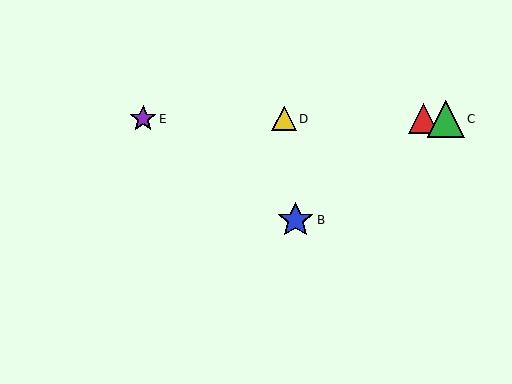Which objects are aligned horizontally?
Objects A, C, D, E are aligned horizontally.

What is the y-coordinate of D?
Object D is at y≈119.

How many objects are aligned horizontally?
4 objects (A, C, D, E) are aligned horizontally.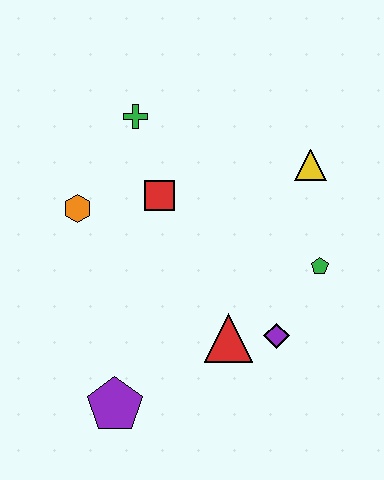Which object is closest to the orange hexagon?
The red square is closest to the orange hexagon.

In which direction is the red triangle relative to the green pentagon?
The red triangle is to the left of the green pentagon.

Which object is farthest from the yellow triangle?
The purple pentagon is farthest from the yellow triangle.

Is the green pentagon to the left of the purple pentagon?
No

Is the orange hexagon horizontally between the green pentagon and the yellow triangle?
No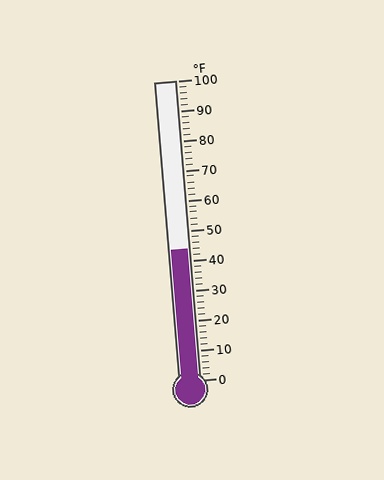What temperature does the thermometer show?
The thermometer shows approximately 44°F.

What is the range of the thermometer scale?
The thermometer scale ranges from 0°F to 100°F.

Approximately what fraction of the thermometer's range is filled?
The thermometer is filled to approximately 45% of its range.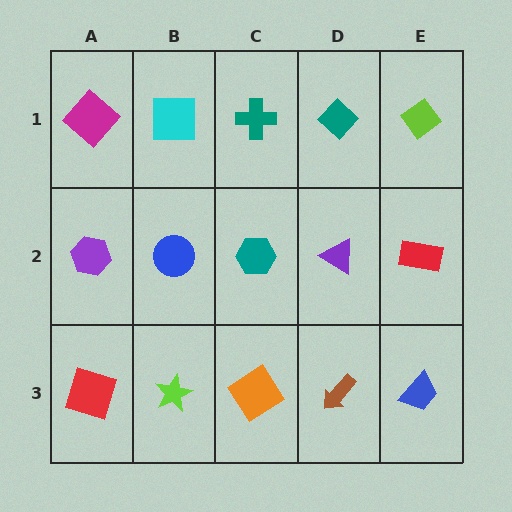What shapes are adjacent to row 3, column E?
A red rectangle (row 2, column E), a brown arrow (row 3, column D).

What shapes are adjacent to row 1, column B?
A blue circle (row 2, column B), a magenta diamond (row 1, column A), a teal cross (row 1, column C).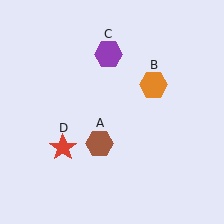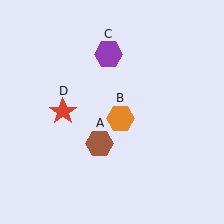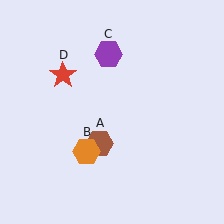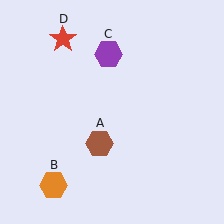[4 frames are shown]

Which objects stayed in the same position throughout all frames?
Brown hexagon (object A) and purple hexagon (object C) remained stationary.